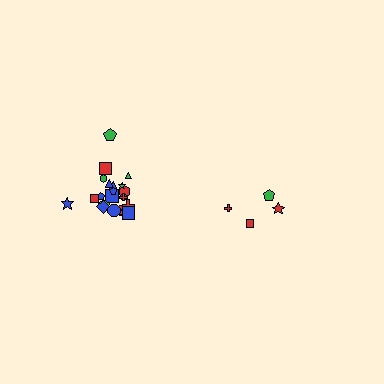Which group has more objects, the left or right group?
The left group.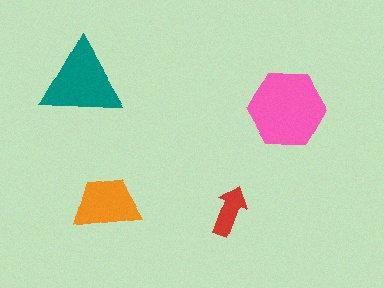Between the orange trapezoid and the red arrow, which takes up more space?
The orange trapezoid.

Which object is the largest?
The pink hexagon.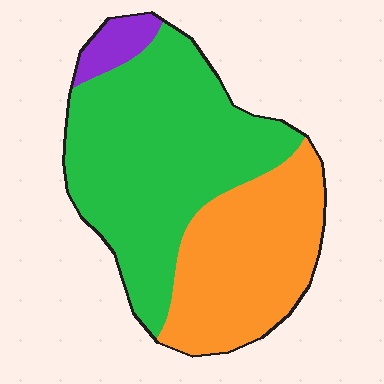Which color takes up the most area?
Green, at roughly 60%.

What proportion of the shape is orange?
Orange covers roughly 35% of the shape.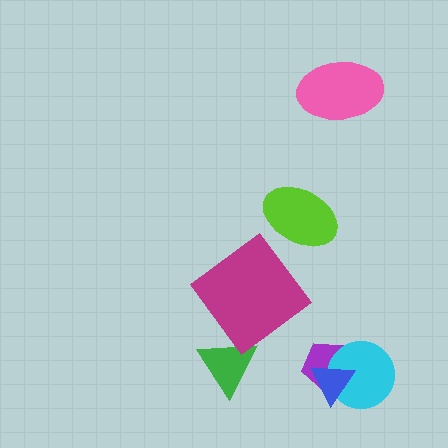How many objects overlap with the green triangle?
0 objects overlap with the green triangle.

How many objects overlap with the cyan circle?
2 objects overlap with the cyan circle.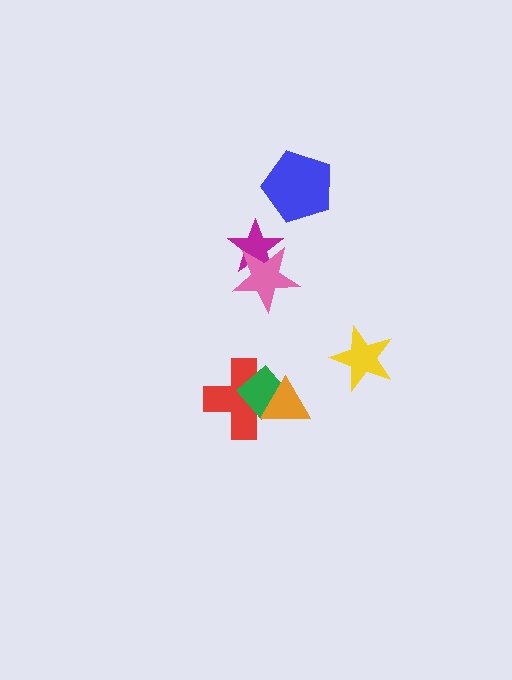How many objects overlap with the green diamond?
2 objects overlap with the green diamond.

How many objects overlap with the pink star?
1 object overlaps with the pink star.